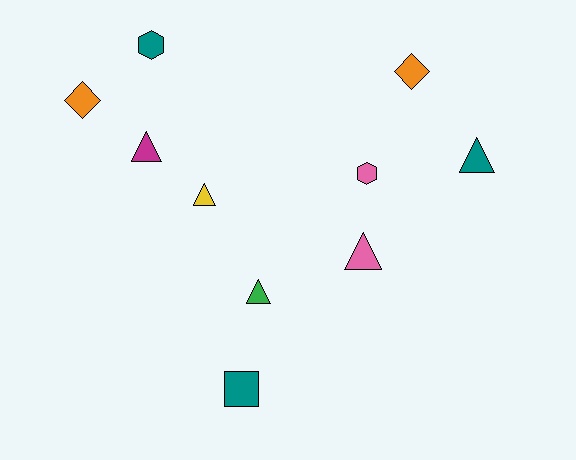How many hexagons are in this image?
There are 2 hexagons.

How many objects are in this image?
There are 10 objects.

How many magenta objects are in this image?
There is 1 magenta object.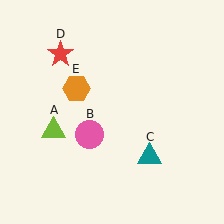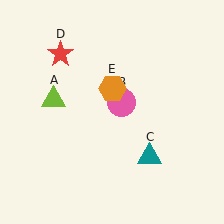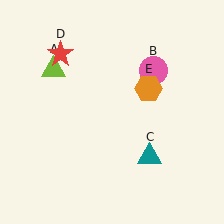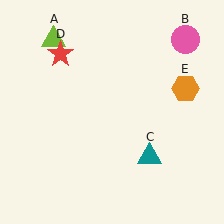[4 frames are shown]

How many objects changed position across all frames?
3 objects changed position: lime triangle (object A), pink circle (object B), orange hexagon (object E).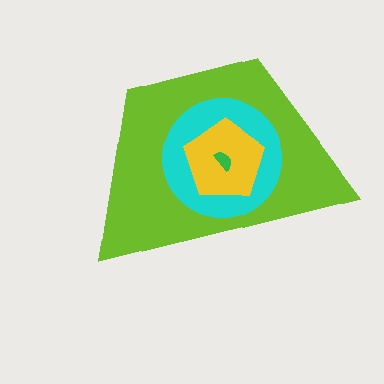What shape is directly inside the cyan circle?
The yellow pentagon.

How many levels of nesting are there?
4.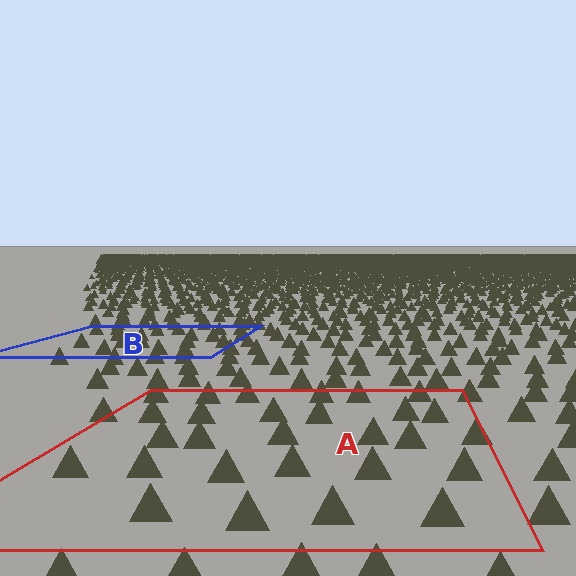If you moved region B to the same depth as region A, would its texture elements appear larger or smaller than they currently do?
They would appear larger. At a closer depth, the same texture elements are projected at a bigger on-screen size.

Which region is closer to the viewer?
Region A is closer. The texture elements there are larger and more spread out.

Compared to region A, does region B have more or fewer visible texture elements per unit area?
Region B has more texture elements per unit area — they are packed more densely because it is farther away.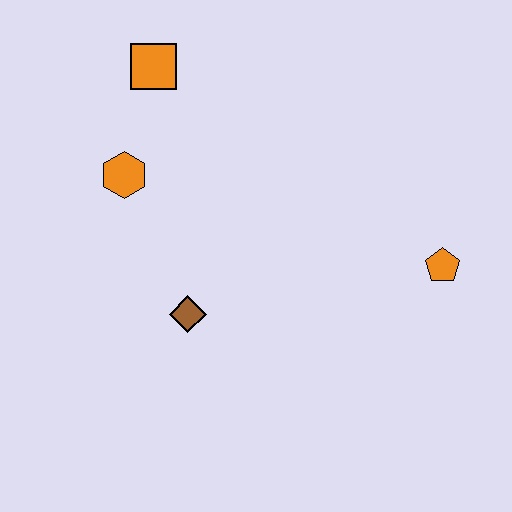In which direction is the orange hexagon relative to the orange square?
The orange hexagon is below the orange square.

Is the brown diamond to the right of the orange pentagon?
No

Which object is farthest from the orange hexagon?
The orange pentagon is farthest from the orange hexagon.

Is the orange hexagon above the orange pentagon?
Yes